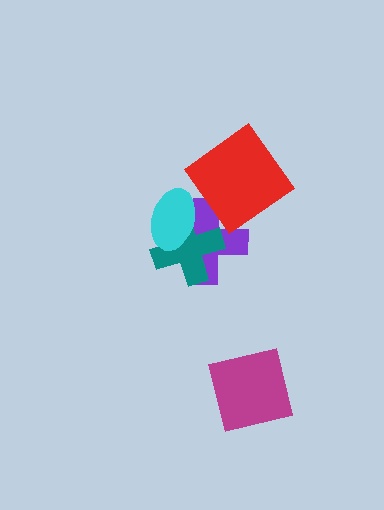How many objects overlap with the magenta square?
0 objects overlap with the magenta square.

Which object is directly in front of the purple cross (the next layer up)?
The teal cross is directly in front of the purple cross.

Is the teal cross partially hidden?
Yes, it is partially covered by another shape.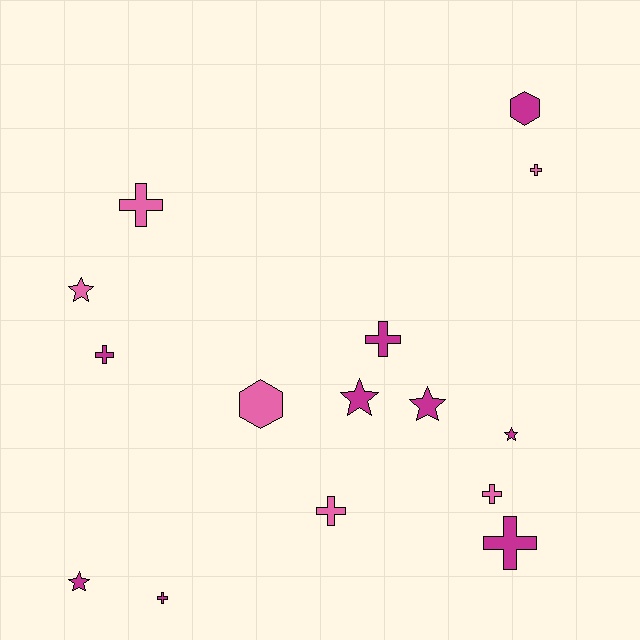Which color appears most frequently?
Magenta, with 9 objects.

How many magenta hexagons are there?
There is 1 magenta hexagon.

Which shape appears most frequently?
Cross, with 8 objects.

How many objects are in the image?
There are 15 objects.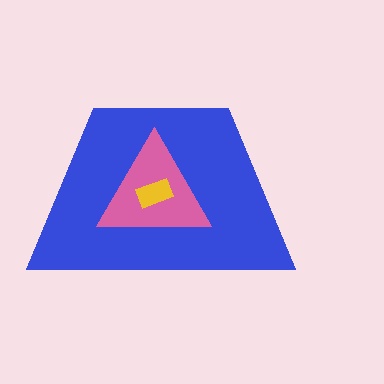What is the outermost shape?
The blue trapezoid.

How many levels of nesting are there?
3.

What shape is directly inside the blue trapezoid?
The pink triangle.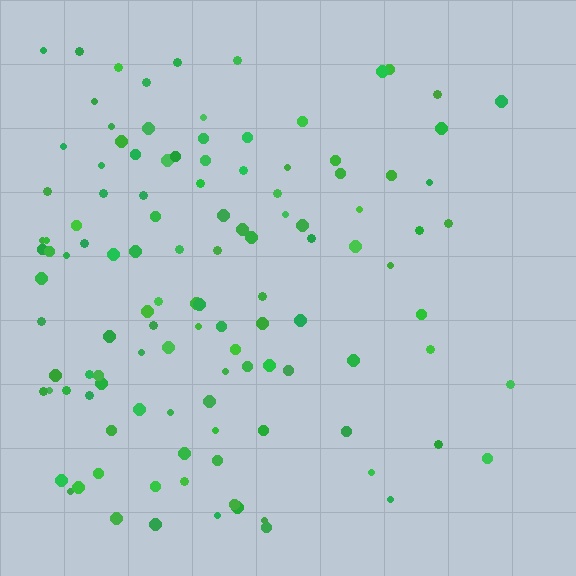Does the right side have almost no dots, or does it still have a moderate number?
Still a moderate number, just noticeably fewer than the left.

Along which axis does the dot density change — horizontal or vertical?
Horizontal.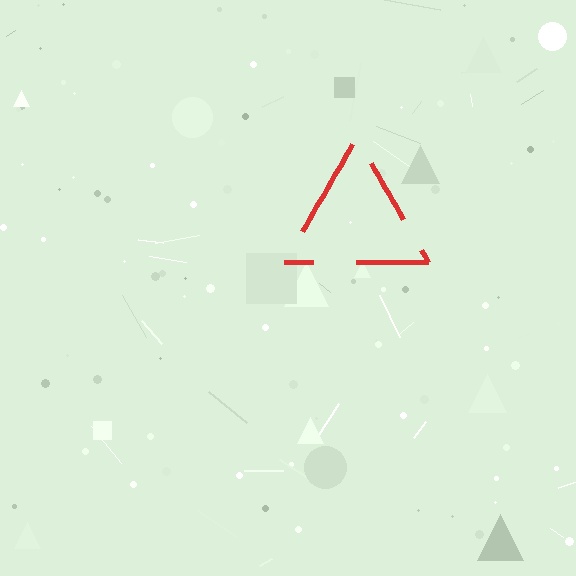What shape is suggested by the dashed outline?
The dashed outline suggests a triangle.